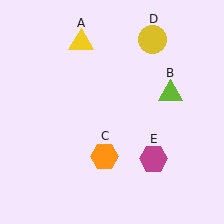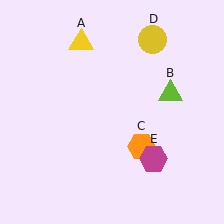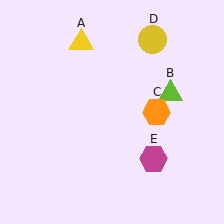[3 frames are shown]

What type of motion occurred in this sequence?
The orange hexagon (object C) rotated counterclockwise around the center of the scene.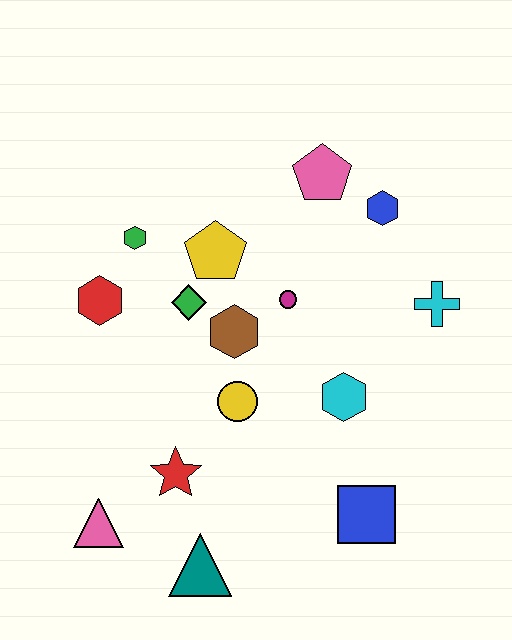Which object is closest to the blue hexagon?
The pink pentagon is closest to the blue hexagon.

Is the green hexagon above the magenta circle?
Yes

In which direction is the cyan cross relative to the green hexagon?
The cyan cross is to the right of the green hexagon.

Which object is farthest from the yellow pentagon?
The teal triangle is farthest from the yellow pentagon.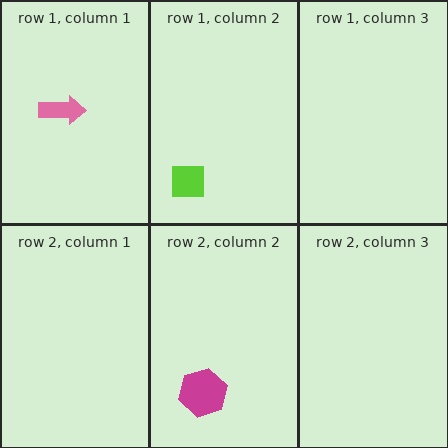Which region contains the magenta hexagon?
The row 2, column 2 region.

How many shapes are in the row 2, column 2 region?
1.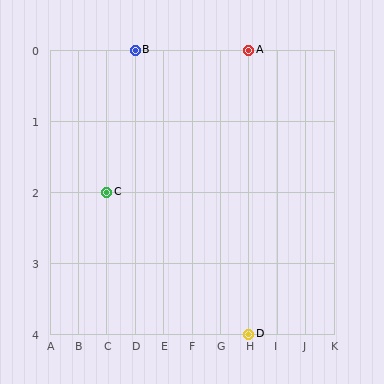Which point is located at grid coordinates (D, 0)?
Point B is at (D, 0).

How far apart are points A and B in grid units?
Points A and B are 4 columns apart.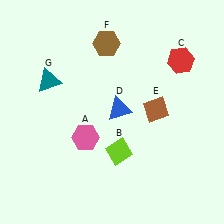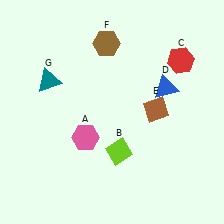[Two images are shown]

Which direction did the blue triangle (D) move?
The blue triangle (D) moved right.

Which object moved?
The blue triangle (D) moved right.